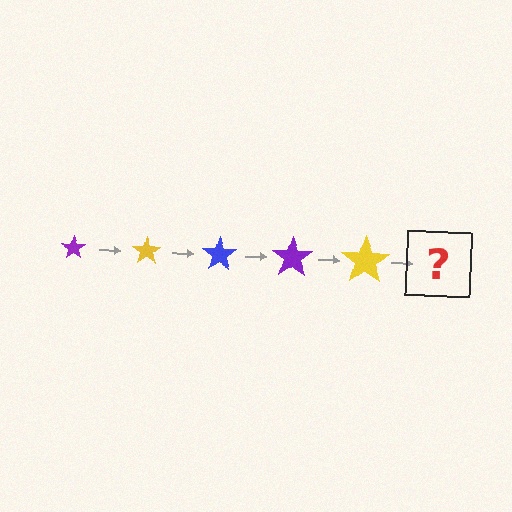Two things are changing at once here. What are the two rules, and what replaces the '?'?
The two rules are that the star grows larger each step and the color cycles through purple, yellow, and blue. The '?' should be a blue star, larger than the previous one.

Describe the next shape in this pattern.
It should be a blue star, larger than the previous one.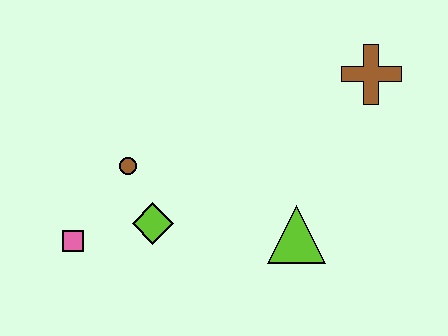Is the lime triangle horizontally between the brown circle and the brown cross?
Yes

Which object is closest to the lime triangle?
The lime diamond is closest to the lime triangle.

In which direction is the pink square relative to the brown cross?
The pink square is to the left of the brown cross.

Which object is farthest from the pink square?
The brown cross is farthest from the pink square.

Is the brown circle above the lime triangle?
Yes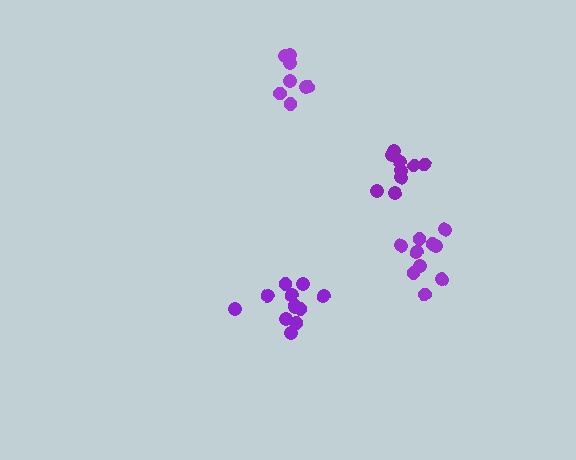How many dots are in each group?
Group 1: 8 dots, Group 2: 9 dots, Group 3: 10 dots, Group 4: 12 dots (39 total).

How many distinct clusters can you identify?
There are 4 distinct clusters.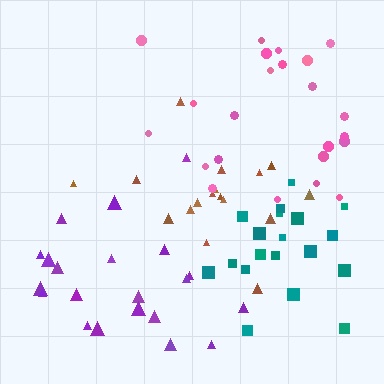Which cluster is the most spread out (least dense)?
Purple.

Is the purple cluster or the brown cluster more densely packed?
Brown.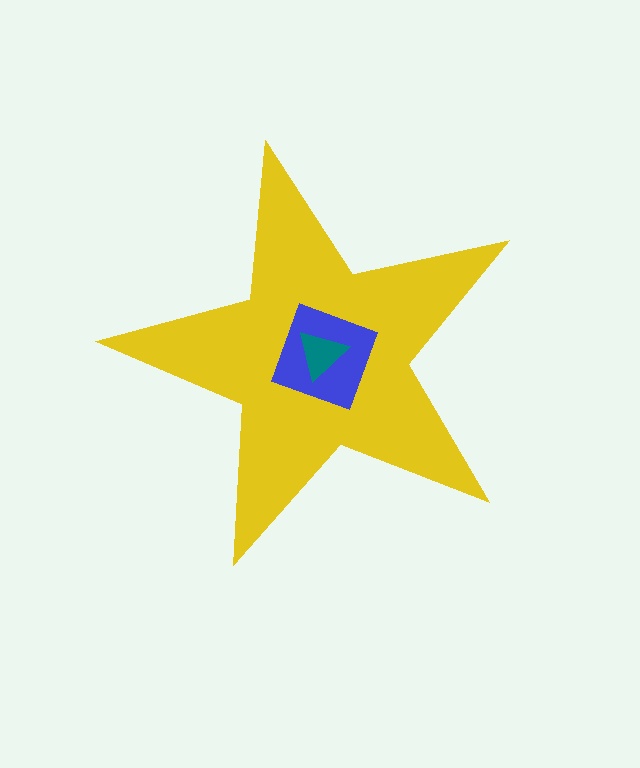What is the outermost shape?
The yellow star.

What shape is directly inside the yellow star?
The blue diamond.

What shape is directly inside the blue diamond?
The teal triangle.